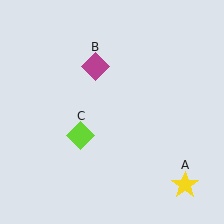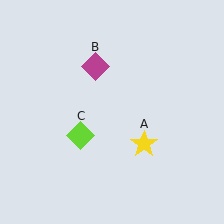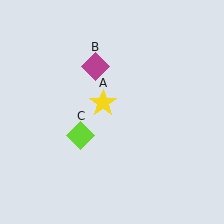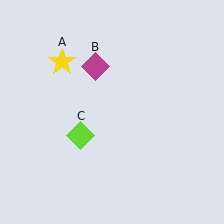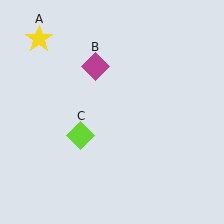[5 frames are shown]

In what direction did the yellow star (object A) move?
The yellow star (object A) moved up and to the left.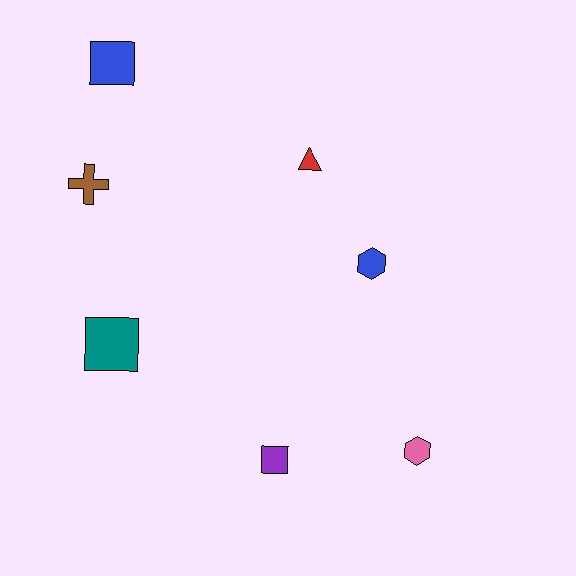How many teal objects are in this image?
There is 1 teal object.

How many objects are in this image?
There are 7 objects.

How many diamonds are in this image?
There are no diamonds.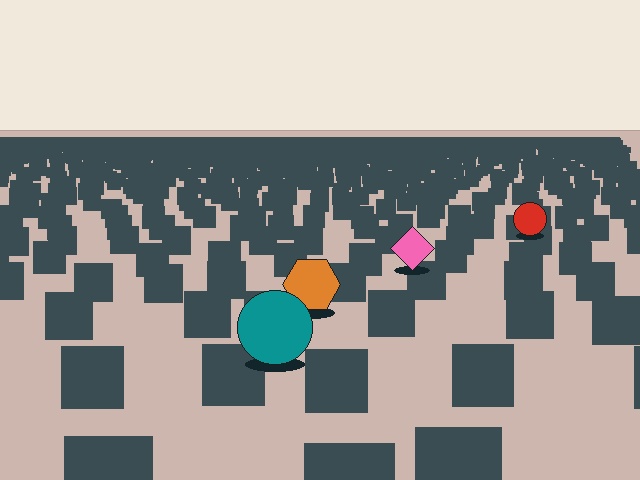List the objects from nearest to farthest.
From nearest to farthest: the teal circle, the orange hexagon, the pink diamond, the red circle.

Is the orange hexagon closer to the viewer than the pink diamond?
Yes. The orange hexagon is closer — you can tell from the texture gradient: the ground texture is coarser near it.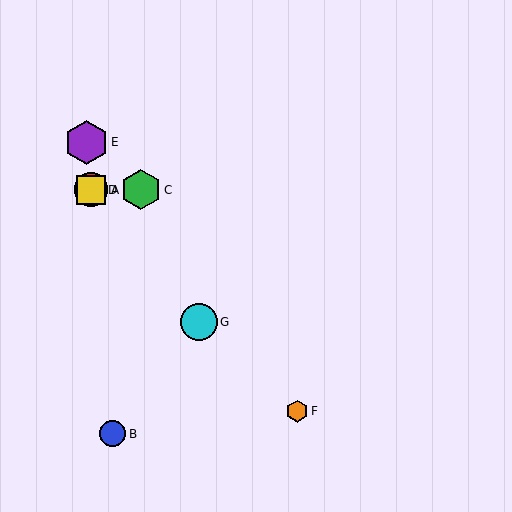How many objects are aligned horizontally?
3 objects (A, C, D) are aligned horizontally.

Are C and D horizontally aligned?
Yes, both are at y≈190.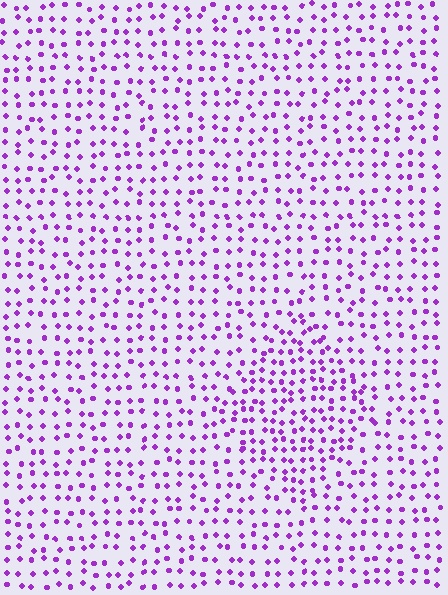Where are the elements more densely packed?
The elements are more densely packed inside the diamond boundary.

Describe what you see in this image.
The image contains small purple elements arranged at two different densities. A diamond-shaped region is visible where the elements are more densely packed than the surrounding area.